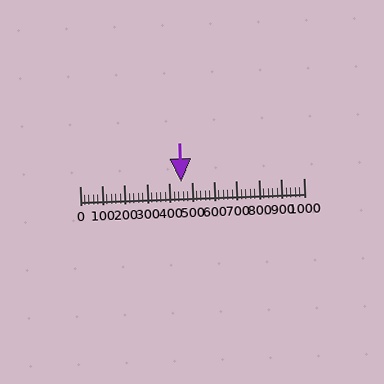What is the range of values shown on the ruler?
The ruler shows values from 0 to 1000.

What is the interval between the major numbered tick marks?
The major tick marks are spaced 100 units apart.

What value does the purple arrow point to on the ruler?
The purple arrow points to approximately 453.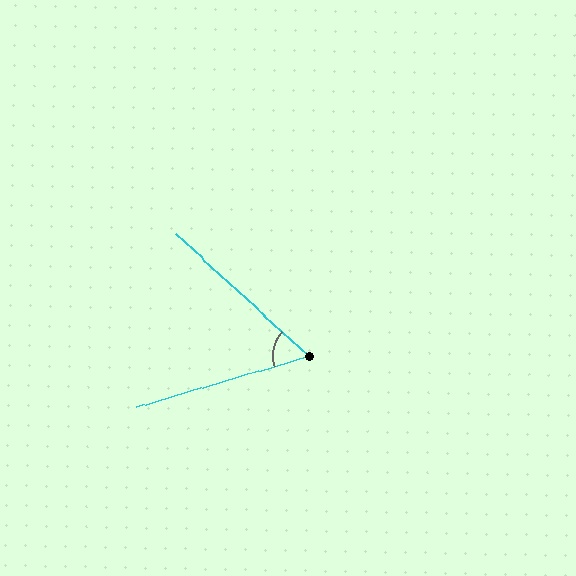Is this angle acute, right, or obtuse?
It is acute.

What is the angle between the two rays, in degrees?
Approximately 59 degrees.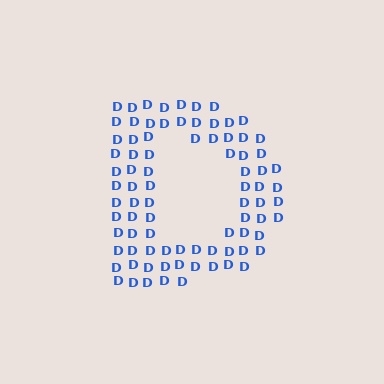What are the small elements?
The small elements are letter D's.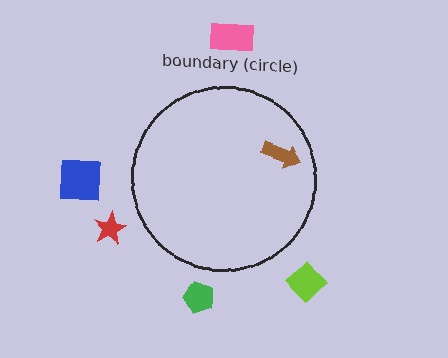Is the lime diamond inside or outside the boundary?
Outside.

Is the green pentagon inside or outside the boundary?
Outside.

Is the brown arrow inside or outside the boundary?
Inside.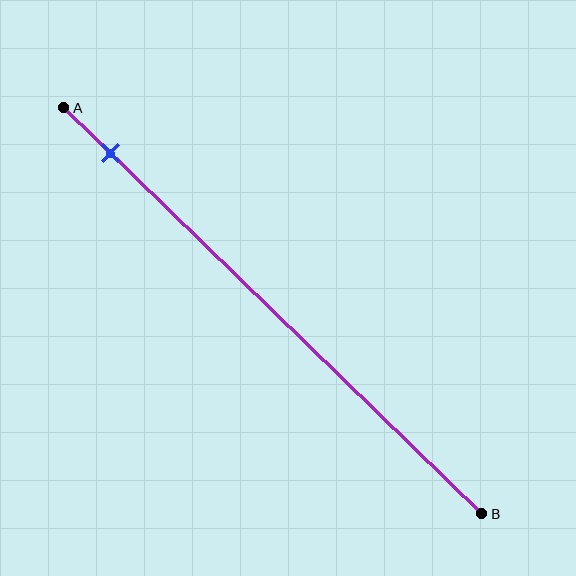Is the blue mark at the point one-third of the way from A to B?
No, the mark is at about 10% from A, not at the 33% one-third point.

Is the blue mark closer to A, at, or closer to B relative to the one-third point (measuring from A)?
The blue mark is closer to point A than the one-third point of segment AB.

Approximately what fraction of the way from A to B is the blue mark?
The blue mark is approximately 10% of the way from A to B.